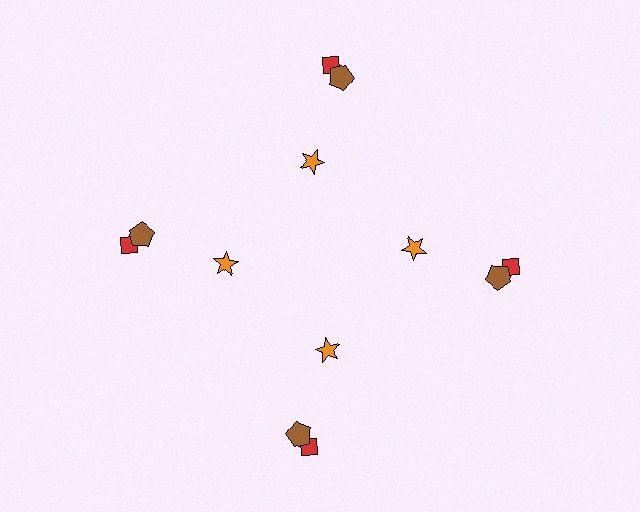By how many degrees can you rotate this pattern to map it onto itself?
The pattern maps onto itself every 90 degrees of rotation.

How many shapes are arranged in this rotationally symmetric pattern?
There are 12 shapes, arranged in 4 groups of 3.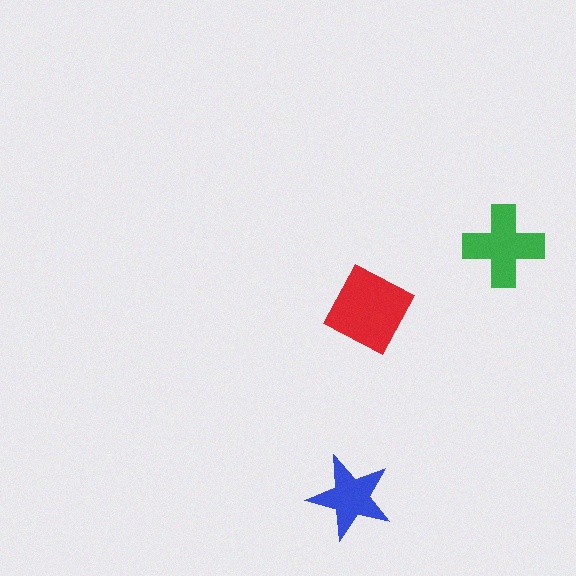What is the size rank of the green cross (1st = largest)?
2nd.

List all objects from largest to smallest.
The red square, the green cross, the blue star.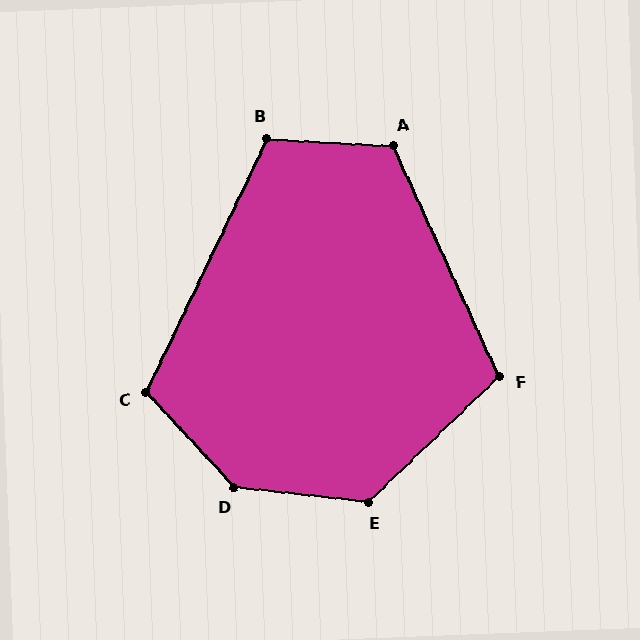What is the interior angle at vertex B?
Approximately 112 degrees (obtuse).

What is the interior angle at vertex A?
Approximately 118 degrees (obtuse).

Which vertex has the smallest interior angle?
F, at approximately 109 degrees.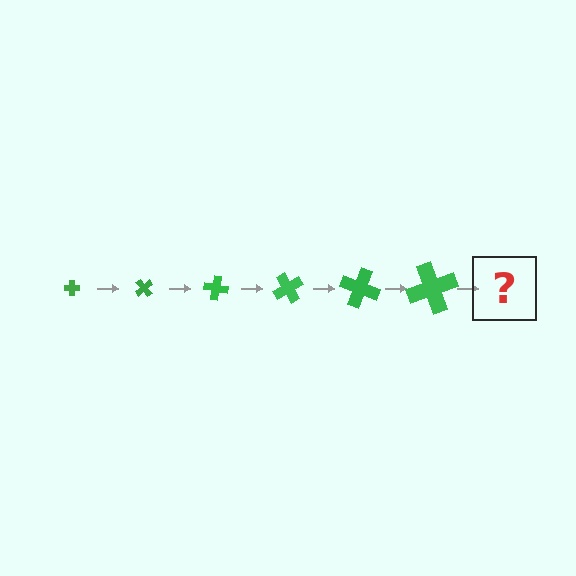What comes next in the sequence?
The next element should be a cross, larger than the previous one and rotated 300 degrees from the start.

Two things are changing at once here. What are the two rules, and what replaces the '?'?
The two rules are that the cross grows larger each step and it rotates 50 degrees each step. The '?' should be a cross, larger than the previous one and rotated 300 degrees from the start.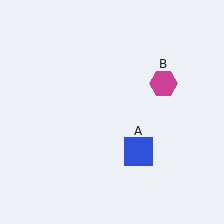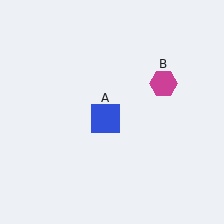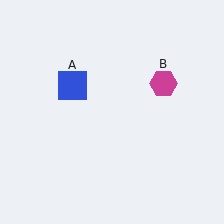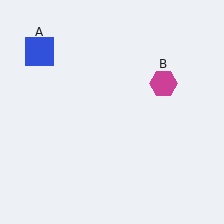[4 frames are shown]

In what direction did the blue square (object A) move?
The blue square (object A) moved up and to the left.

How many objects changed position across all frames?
1 object changed position: blue square (object A).